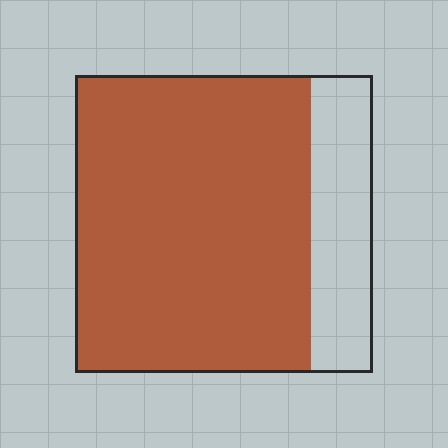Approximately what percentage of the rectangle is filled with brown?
Approximately 80%.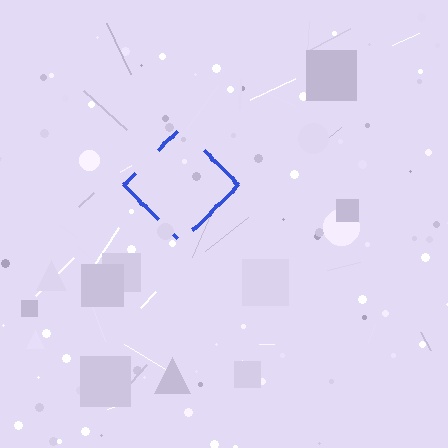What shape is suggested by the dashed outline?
The dashed outline suggests a diamond.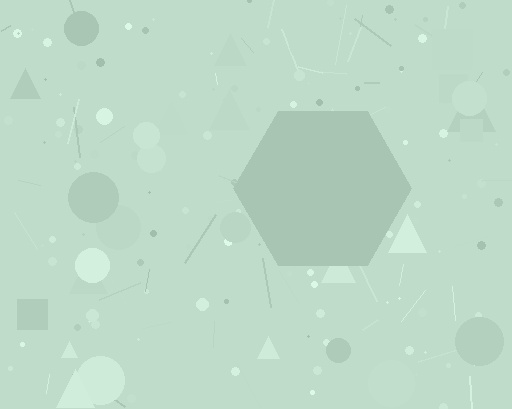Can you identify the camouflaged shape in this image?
The camouflaged shape is a hexagon.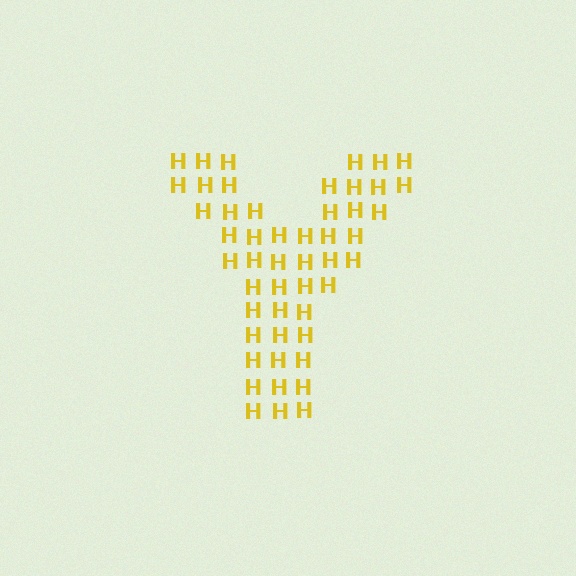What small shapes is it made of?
It is made of small letter H's.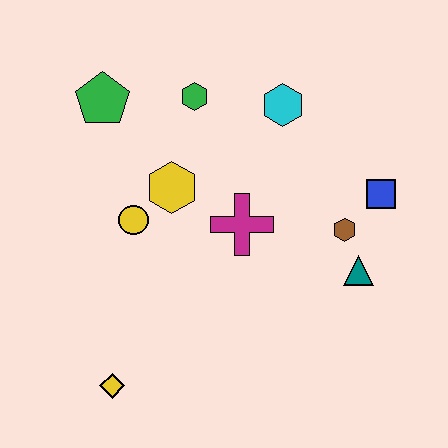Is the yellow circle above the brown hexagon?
Yes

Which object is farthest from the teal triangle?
The green pentagon is farthest from the teal triangle.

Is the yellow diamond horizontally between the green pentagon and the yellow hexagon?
Yes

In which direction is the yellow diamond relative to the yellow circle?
The yellow diamond is below the yellow circle.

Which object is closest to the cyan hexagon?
The green hexagon is closest to the cyan hexagon.